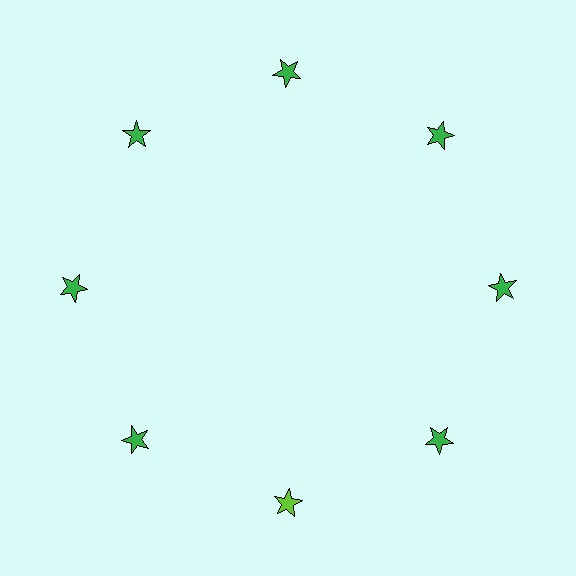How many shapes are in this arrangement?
There are 8 shapes arranged in a ring pattern.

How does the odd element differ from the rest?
It has a different color: lime instead of green.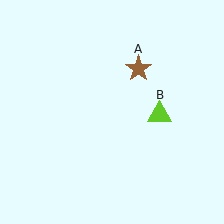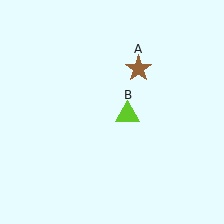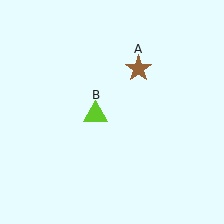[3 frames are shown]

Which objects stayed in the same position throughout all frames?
Brown star (object A) remained stationary.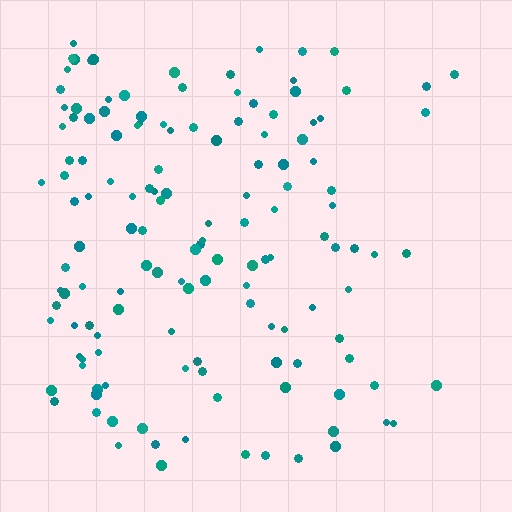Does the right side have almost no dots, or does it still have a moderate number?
Still a moderate number, just noticeably fewer than the left.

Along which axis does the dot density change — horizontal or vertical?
Horizontal.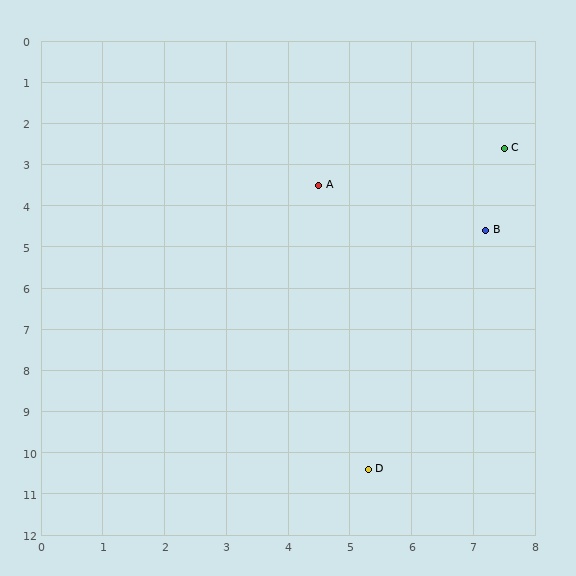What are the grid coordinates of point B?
Point B is at approximately (7.2, 4.6).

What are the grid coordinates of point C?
Point C is at approximately (7.5, 2.6).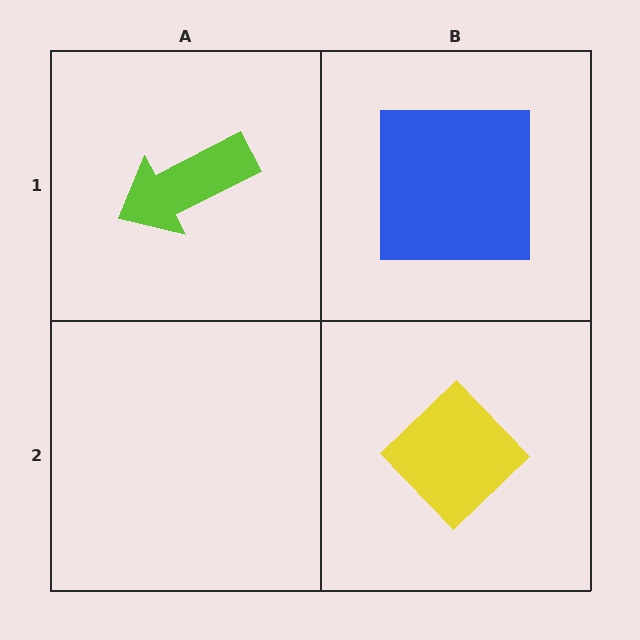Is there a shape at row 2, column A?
No, that cell is empty.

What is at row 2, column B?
A yellow diamond.